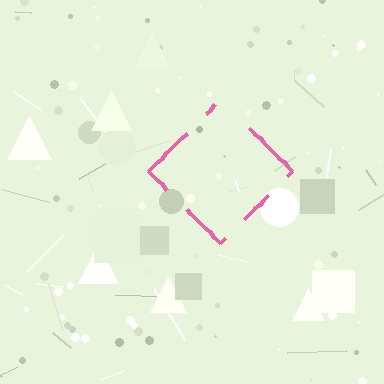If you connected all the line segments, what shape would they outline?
They would outline a diamond.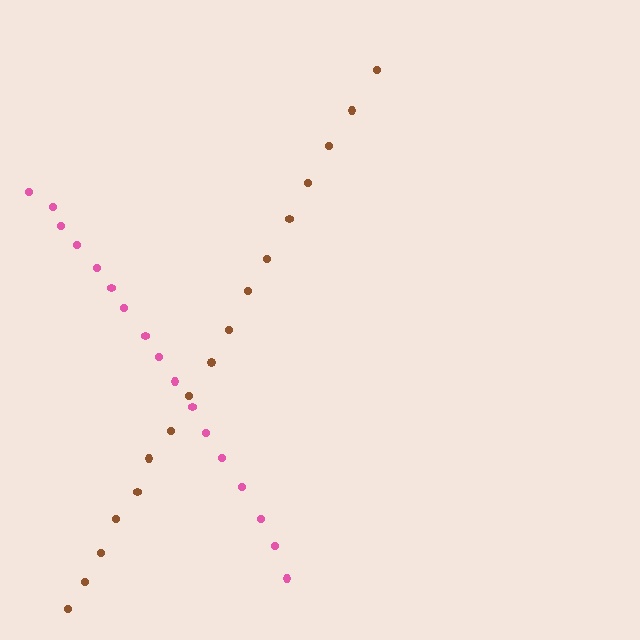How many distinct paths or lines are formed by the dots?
There are 2 distinct paths.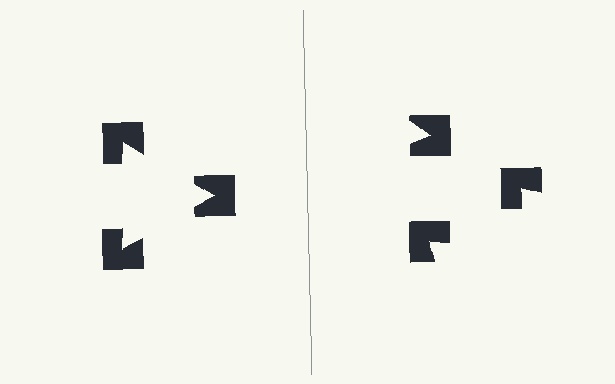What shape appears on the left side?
An illusory triangle.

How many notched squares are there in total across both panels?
6 — 3 on each side.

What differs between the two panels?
The notched squares are positioned identically on both sides; only the wedge orientations differ. On the left they align to a triangle; on the right they are misaligned.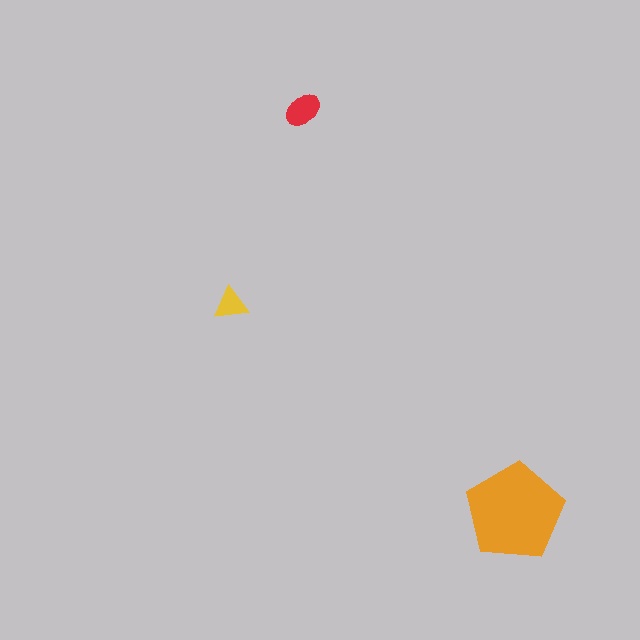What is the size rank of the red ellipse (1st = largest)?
2nd.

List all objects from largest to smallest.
The orange pentagon, the red ellipse, the yellow triangle.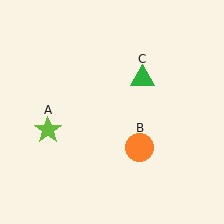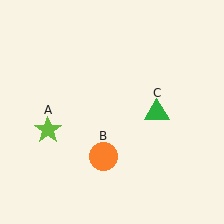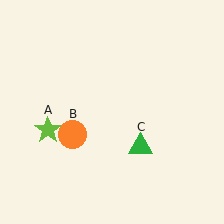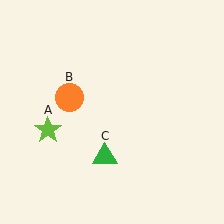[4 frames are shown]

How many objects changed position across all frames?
2 objects changed position: orange circle (object B), green triangle (object C).